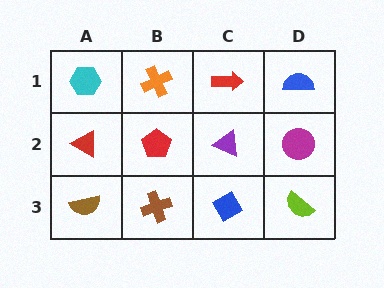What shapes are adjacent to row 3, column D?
A magenta circle (row 2, column D), a blue diamond (row 3, column C).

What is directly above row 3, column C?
A purple triangle.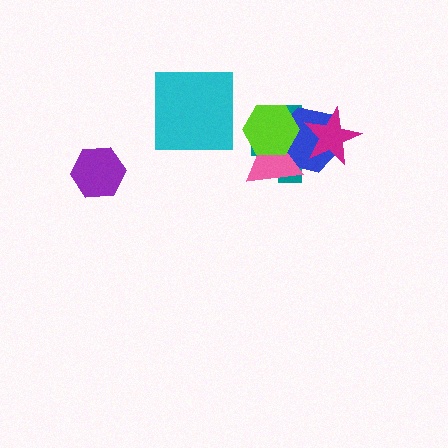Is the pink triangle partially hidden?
Yes, it is partially covered by another shape.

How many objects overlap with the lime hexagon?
3 objects overlap with the lime hexagon.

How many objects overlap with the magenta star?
2 objects overlap with the magenta star.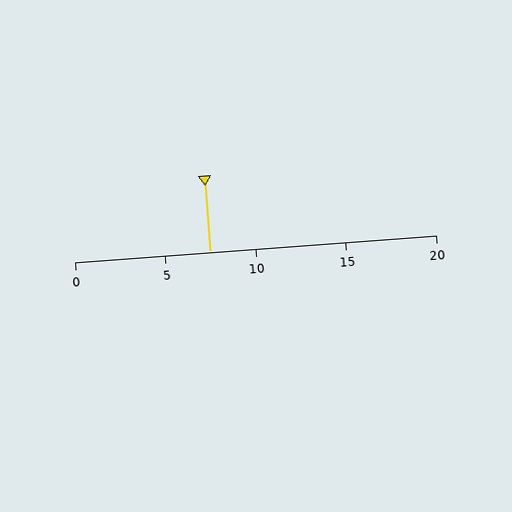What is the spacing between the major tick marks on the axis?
The major ticks are spaced 5 apart.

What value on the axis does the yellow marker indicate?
The marker indicates approximately 7.5.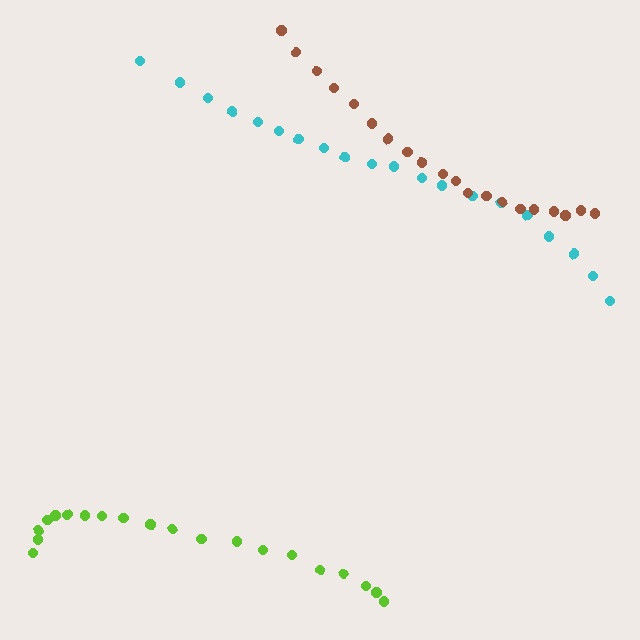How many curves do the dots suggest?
There are 3 distinct paths.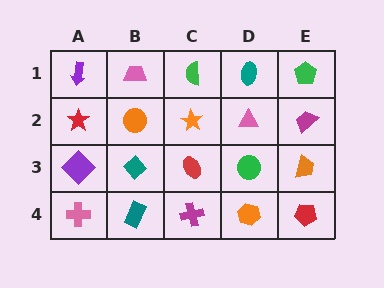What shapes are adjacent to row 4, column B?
A teal diamond (row 3, column B), a pink cross (row 4, column A), a magenta cross (row 4, column C).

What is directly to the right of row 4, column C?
An orange hexagon.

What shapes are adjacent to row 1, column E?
A magenta trapezoid (row 2, column E), a teal ellipse (row 1, column D).